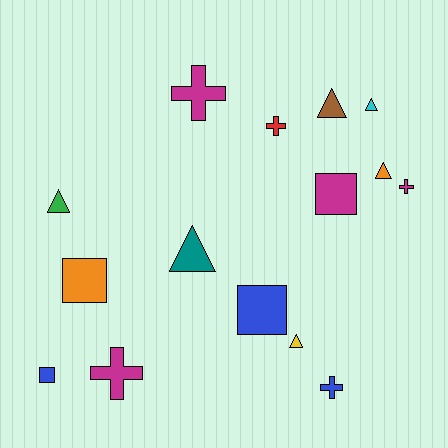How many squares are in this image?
There are 4 squares.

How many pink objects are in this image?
There are no pink objects.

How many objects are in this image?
There are 15 objects.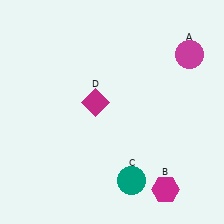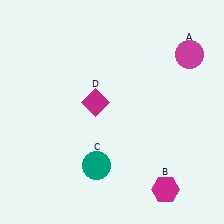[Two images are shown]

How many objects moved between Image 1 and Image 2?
1 object moved between the two images.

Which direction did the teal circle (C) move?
The teal circle (C) moved left.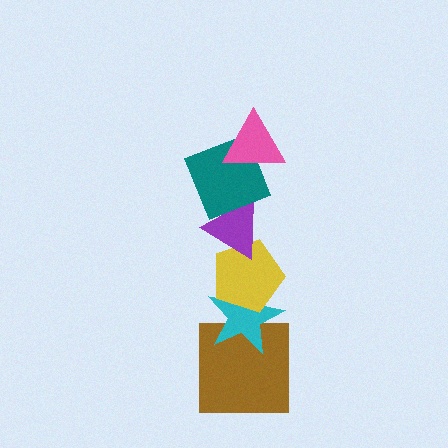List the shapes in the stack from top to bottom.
From top to bottom: the pink triangle, the teal square, the purple triangle, the yellow pentagon, the cyan star, the brown square.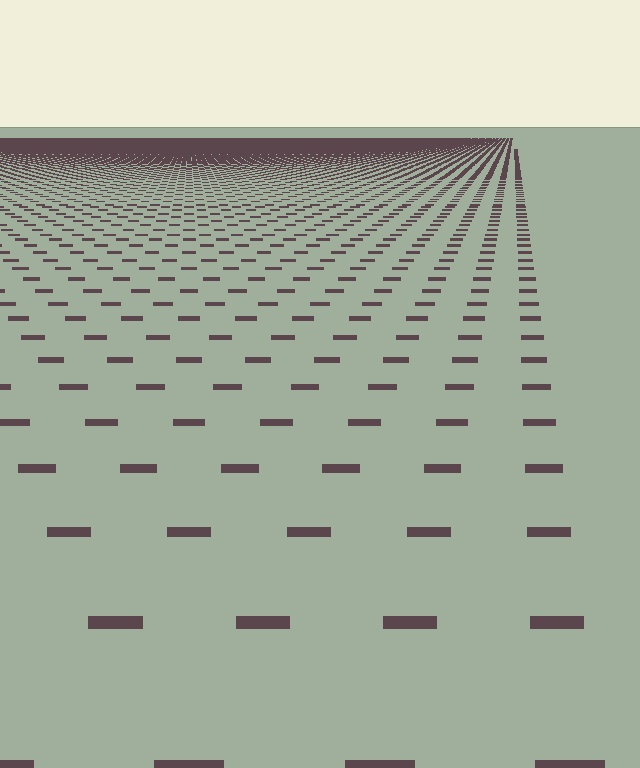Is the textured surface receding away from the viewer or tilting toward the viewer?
The surface is receding away from the viewer. Texture elements get smaller and denser toward the top.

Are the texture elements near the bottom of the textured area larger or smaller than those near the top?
Larger. Near the bottom, elements are closer to the viewer and appear at a bigger on-screen size.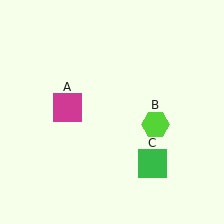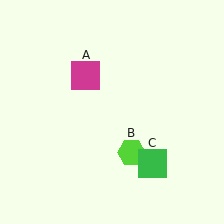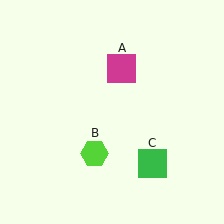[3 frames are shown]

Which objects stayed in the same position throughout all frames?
Green square (object C) remained stationary.